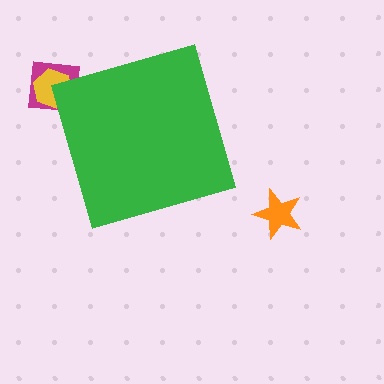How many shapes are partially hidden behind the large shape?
2 shapes are partially hidden.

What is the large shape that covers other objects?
A green diamond.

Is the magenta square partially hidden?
Yes, the magenta square is partially hidden behind the green diamond.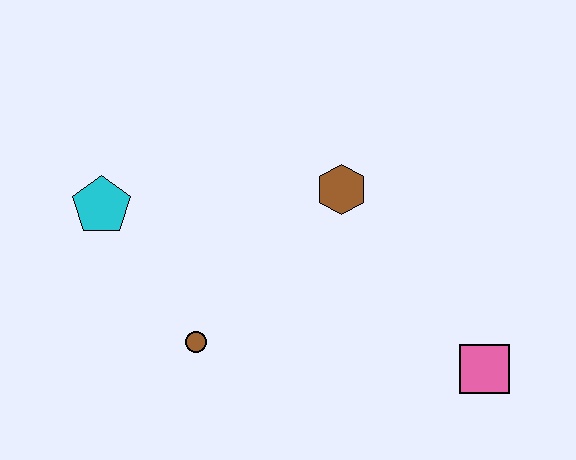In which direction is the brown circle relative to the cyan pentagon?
The brown circle is below the cyan pentagon.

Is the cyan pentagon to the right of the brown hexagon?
No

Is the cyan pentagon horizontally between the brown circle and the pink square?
No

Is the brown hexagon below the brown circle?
No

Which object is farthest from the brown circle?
The pink square is farthest from the brown circle.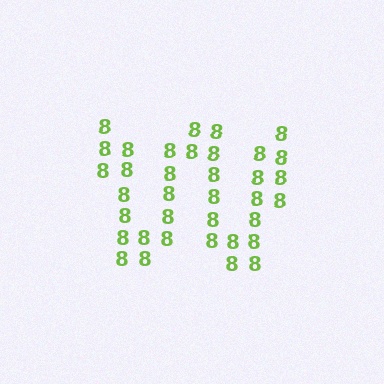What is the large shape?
The large shape is the letter W.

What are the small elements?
The small elements are digit 8's.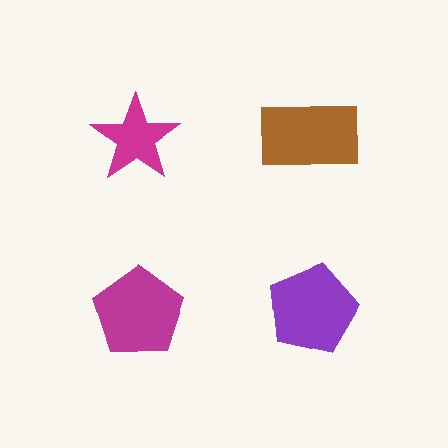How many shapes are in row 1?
2 shapes.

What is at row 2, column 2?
A purple pentagon.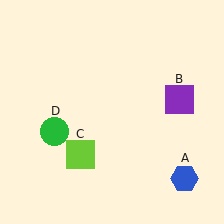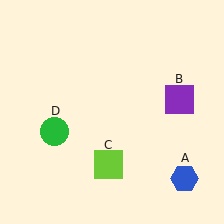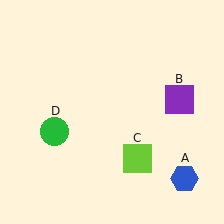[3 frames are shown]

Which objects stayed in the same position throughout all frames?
Blue hexagon (object A) and purple square (object B) and green circle (object D) remained stationary.